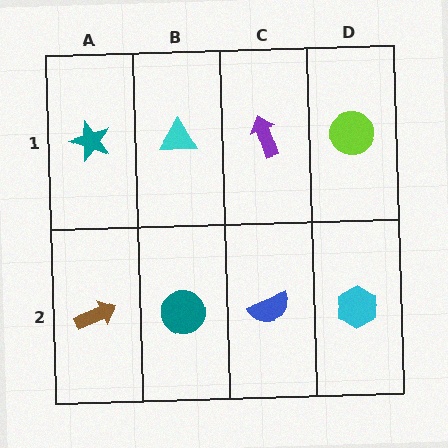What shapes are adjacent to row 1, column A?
A brown arrow (row 2, column A), a cyan triangle (row 1, column B).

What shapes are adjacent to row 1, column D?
A cyan hexagon (row 2, column D), a purple arrow (row 1, column C).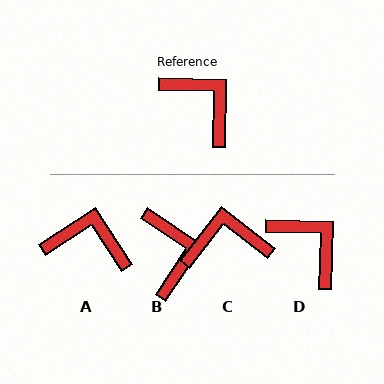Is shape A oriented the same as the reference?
No, it is off by about 35 degrees.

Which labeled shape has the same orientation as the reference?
D.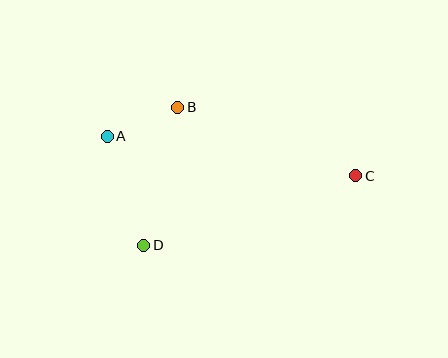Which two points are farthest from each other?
Points A and C are farthest from each other.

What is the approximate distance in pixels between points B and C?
The distance between B and C is approximately 191 pixels.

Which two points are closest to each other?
Points A and B are closest to each other.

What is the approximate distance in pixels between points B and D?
The distance between B and D is approximately 142 pixels.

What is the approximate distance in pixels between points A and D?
The distance between A and D is approximately 115 pixels.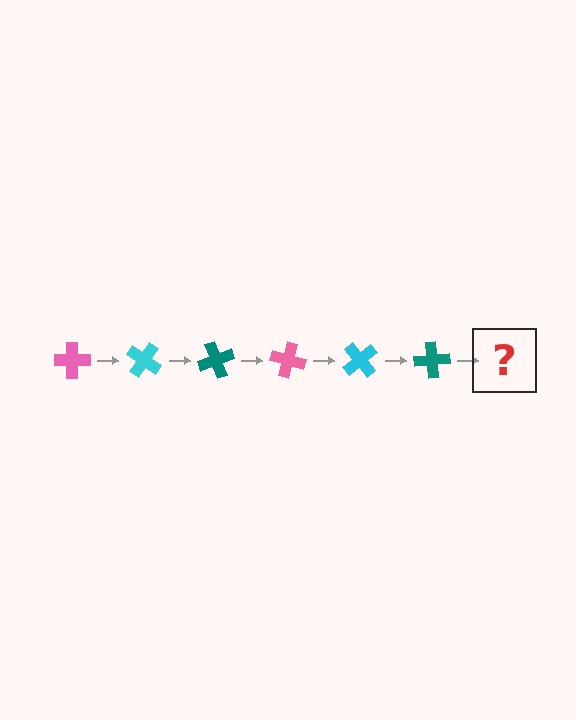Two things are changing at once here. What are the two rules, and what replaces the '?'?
The two rules are that it rotates 35 degrees each step and the color cycles through pink, cyan, and teal. The '?' should be a pink cross, rotated 210 degrees from the start.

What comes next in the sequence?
The next element should be a pink cross, rotated 210 degrees from the start.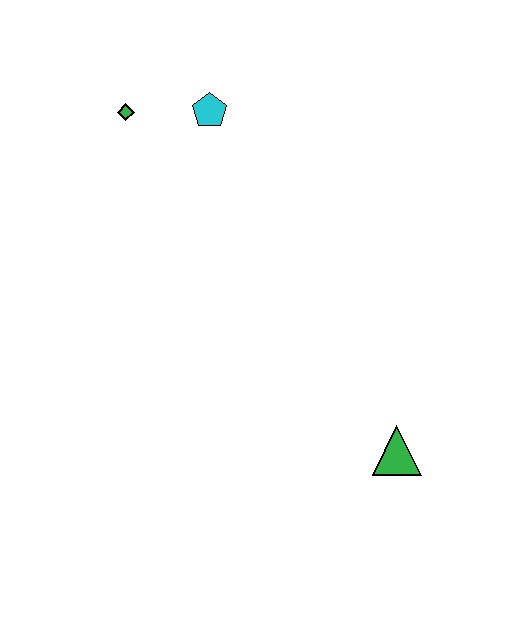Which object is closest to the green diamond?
The cyan pentagon is closest to the green diamond.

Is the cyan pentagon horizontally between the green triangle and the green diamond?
Yes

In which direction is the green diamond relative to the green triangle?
The green diamond is above the green triangle.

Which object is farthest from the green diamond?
The green triangle is farthest from the green diamond.